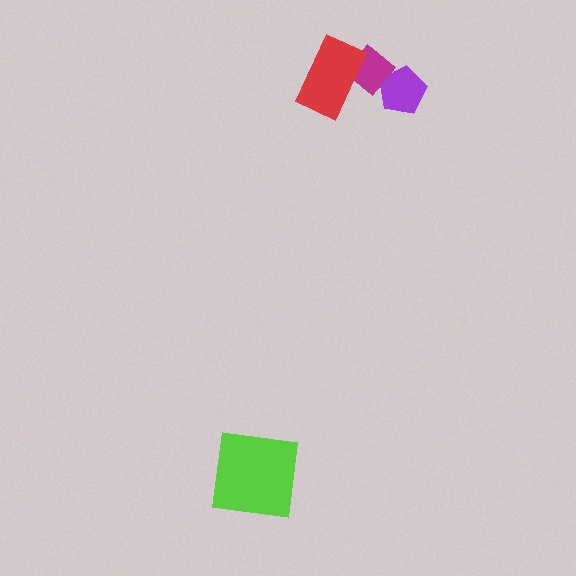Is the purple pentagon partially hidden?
Yes, it is partially covered by another shape.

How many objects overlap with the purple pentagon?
1 object overlaps with the purple pentagon.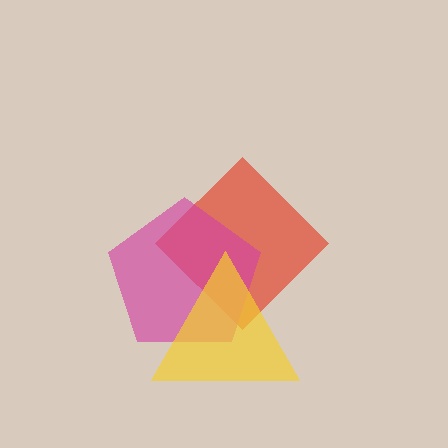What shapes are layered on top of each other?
The layered shapes are: a red diamond, a magenta pentagon, a yellow triangle.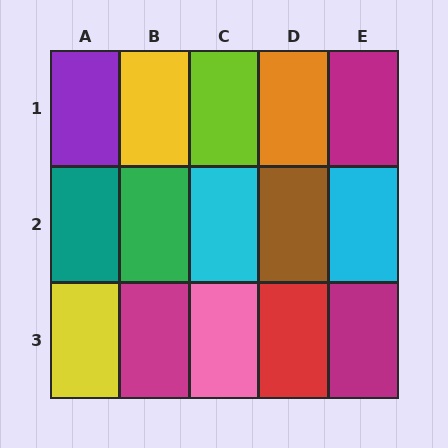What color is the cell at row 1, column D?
Orange.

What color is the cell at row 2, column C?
Cyan.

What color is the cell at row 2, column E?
Cyan.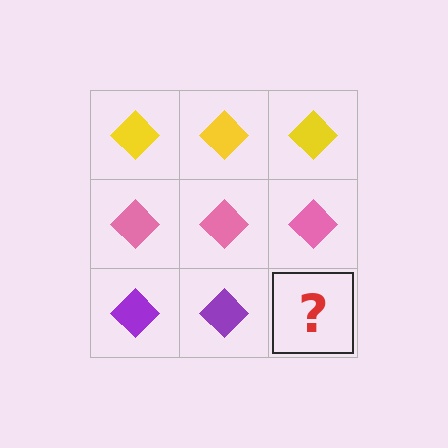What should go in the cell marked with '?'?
The missing cell should contain a purple diamond.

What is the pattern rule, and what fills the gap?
The rule is that each row has a consistent color. The gap should be filled with a purple diamond.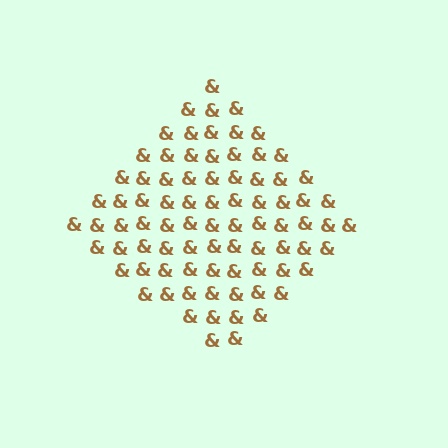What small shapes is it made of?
It is made of small ampersands.